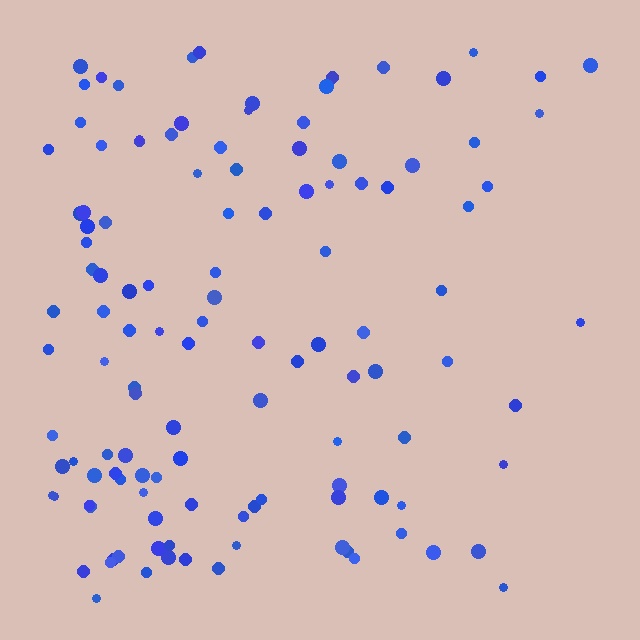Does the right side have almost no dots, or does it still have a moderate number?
Still a moderate number, just noticeably fewer than the left.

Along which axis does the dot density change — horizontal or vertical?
Horizontal.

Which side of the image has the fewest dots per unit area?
The right.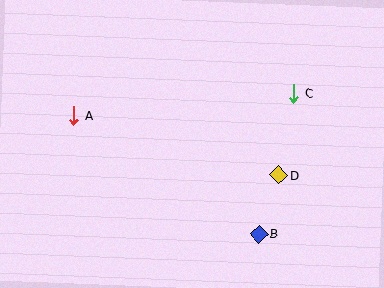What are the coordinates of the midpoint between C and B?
The midpoint between C and B is at (276, 164).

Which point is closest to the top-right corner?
Point C is closest to the top-right corner.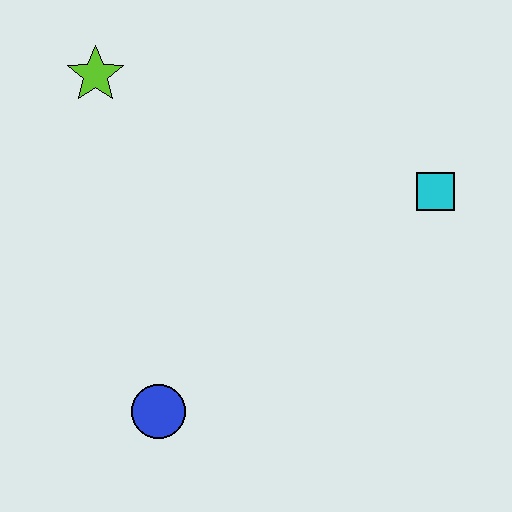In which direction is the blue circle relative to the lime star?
The blue circle is below the lime star.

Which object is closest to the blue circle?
The lime star is closest to the blue circle.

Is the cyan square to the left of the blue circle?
No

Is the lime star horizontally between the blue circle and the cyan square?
No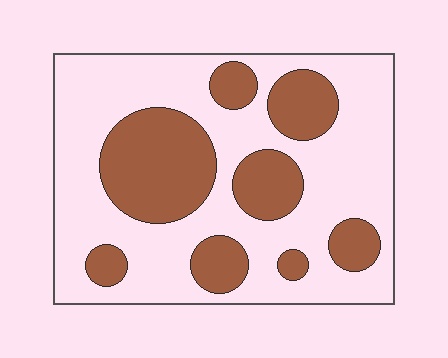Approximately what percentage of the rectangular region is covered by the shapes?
Approximately 35%.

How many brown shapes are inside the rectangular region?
8.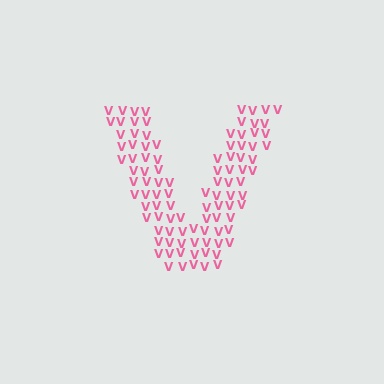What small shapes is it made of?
It is made of small letter V's.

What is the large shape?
The large shape is the letter V.